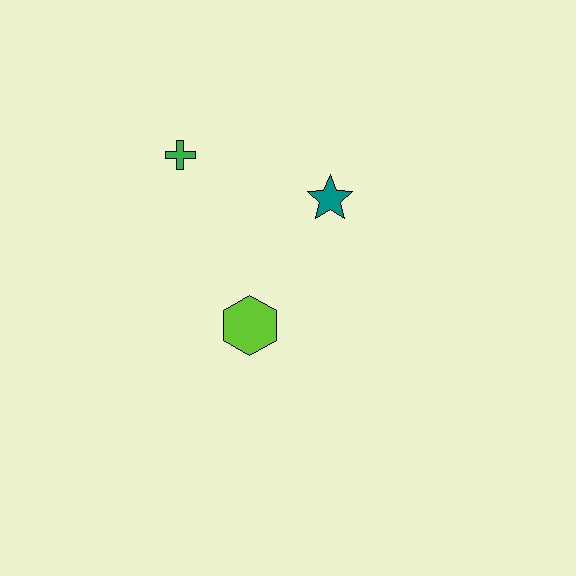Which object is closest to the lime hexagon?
The teal star is closest to the lime hexagon.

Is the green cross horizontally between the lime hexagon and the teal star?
No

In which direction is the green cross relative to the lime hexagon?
The green cross is above the lime hexagon.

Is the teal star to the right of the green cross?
Yes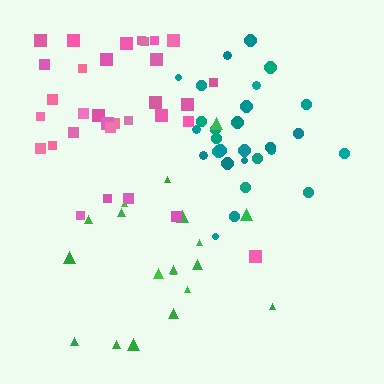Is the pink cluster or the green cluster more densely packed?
Pink.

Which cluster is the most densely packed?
Teal.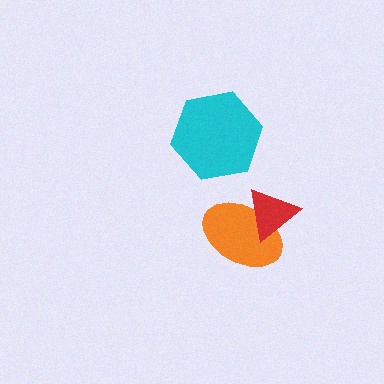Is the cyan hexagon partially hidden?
No, no other shape covers it.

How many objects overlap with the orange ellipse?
1 object overlaps with the orange ellipse.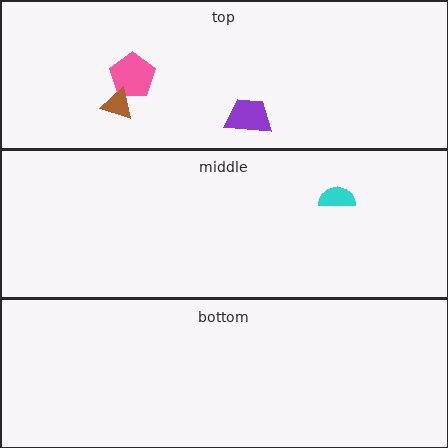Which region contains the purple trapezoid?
The top region.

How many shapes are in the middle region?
1.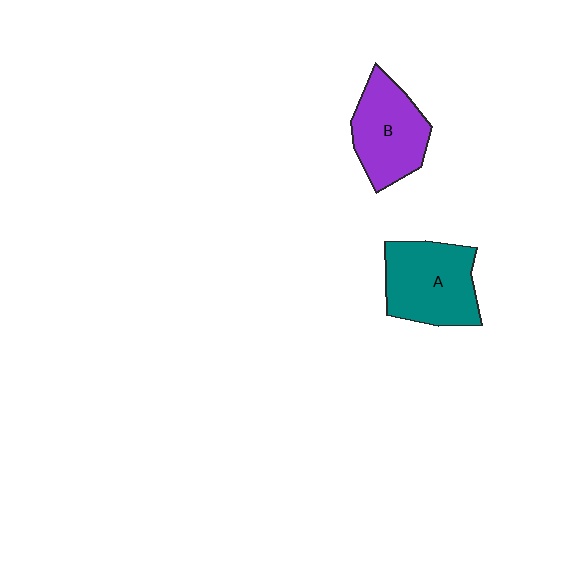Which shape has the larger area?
Shape A (teal).